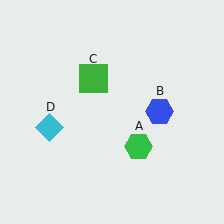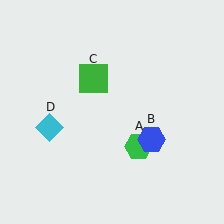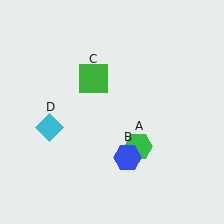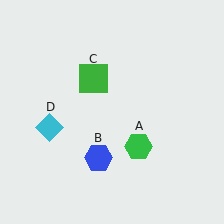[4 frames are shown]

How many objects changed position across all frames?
1 object changed position: blue hexagon (object B).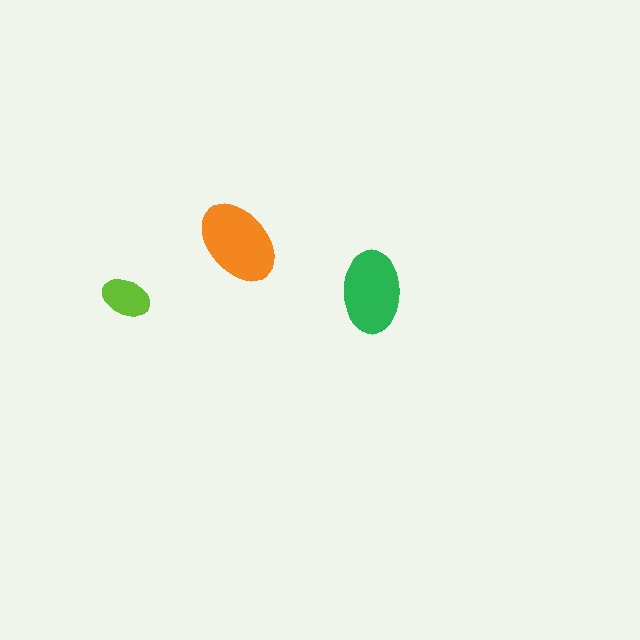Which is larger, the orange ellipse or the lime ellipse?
The orange one.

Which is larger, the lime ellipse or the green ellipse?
The green one.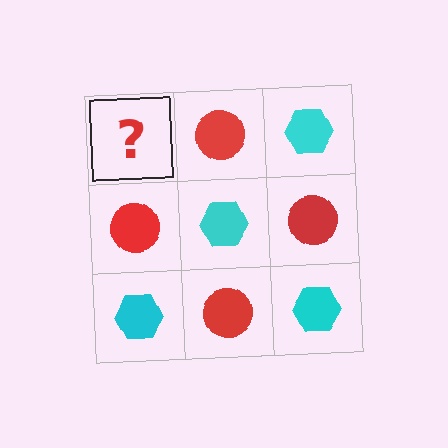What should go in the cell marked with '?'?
The missing cell should contain a cyan hexagon.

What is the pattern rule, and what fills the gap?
The rule is that it alternates cyan hexagon and red circle in a checkerboard pattern. The gap should be filled with a cyan hexagon.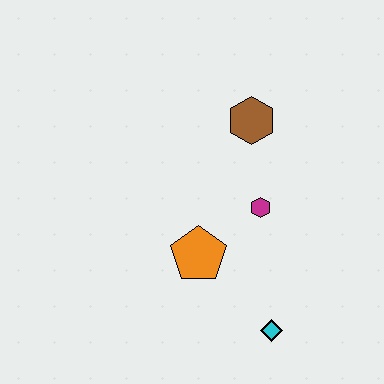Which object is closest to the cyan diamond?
The orange pentagon is closest to the cyan diamond.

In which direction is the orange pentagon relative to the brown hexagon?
The orange pentagon is below the brown hexagon.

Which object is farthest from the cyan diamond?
The brown hexagon is farthest from the cyan diamond.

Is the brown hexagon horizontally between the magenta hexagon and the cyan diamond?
No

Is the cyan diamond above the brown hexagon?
No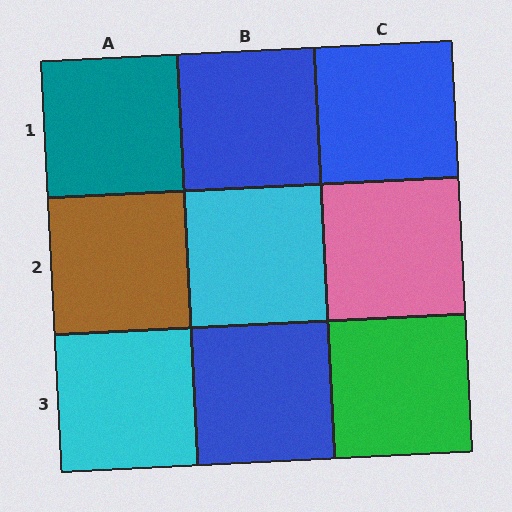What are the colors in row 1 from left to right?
Teal, blue, blue.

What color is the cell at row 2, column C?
Pink.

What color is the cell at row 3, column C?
Green.